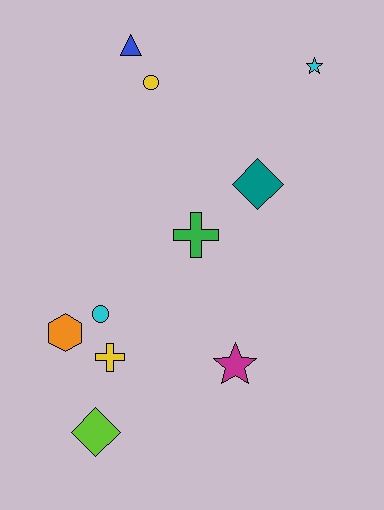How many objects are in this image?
There are 10 objects.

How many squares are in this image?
There are no squares.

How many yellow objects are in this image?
There are 2 yellow objects.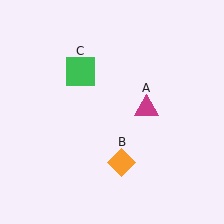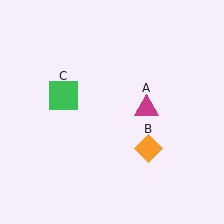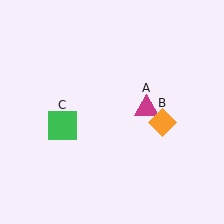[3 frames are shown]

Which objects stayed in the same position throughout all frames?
Magenta triangle (object A) remained stationary.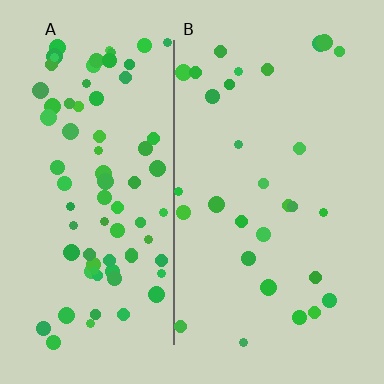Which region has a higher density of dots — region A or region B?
A (the left).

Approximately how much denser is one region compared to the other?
Approximately 2.7× — region A over region B.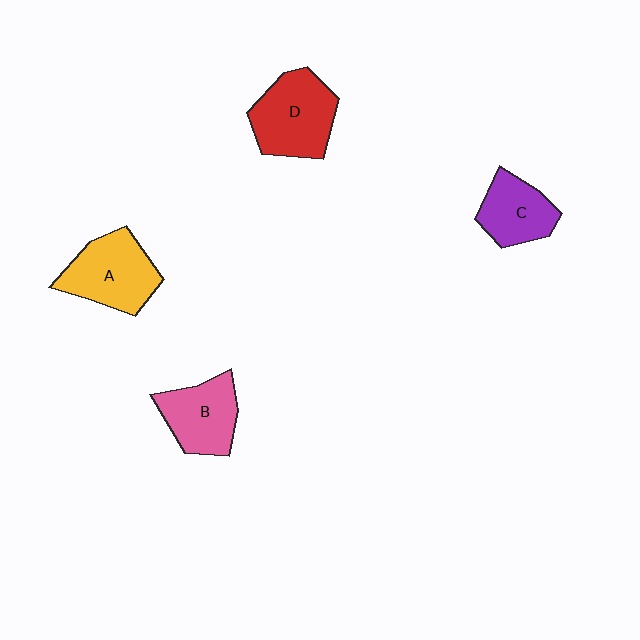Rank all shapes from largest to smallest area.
From largest to smallest: D (red), A (yellow), B (pink), C (purple).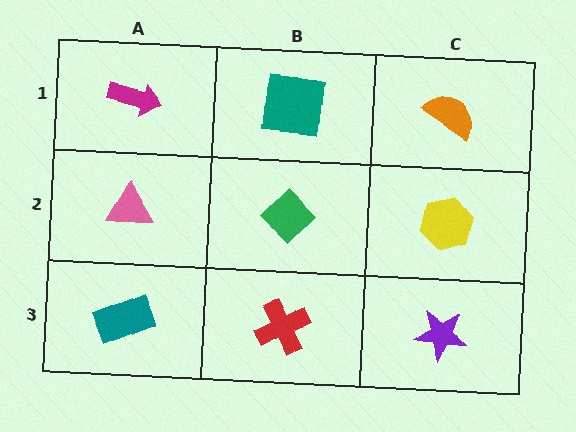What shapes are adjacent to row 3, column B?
A green diamond (row 2, column B), a teal rectangle (row 3, column A), a purple star (row 3, column C).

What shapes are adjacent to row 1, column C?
A yellow hexagon (row 2, column C), a teal square (row 1, column B).